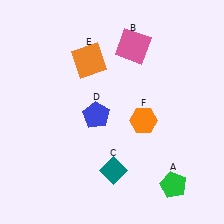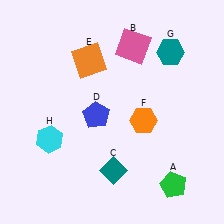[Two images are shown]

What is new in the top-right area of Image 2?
A teal hexagon (G) was added in the top-right area of Image 2.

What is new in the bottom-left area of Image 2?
A cyan hexagon (H) was added in the bottom-left area of Image 2.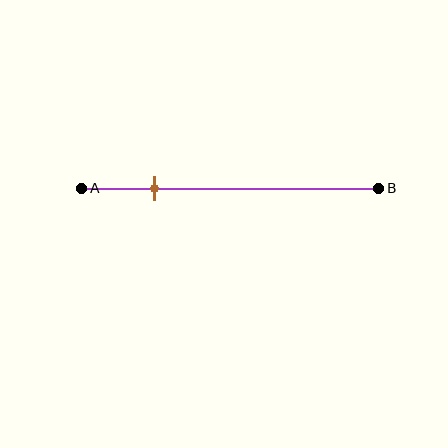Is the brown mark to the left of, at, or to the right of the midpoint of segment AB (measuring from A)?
The brown mark is to the left of the midpoint of segment AB.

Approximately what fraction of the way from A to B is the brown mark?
The brown mark is approximately 25% of the way from A to B.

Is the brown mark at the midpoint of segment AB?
No, the mark is at about 25% from A, not at the 50% midpoint.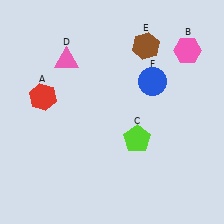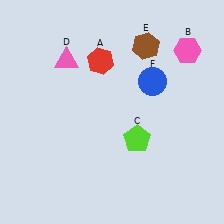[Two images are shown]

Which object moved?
The red hexagon (A) moved right.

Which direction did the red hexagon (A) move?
The red hexagon (A) moved right.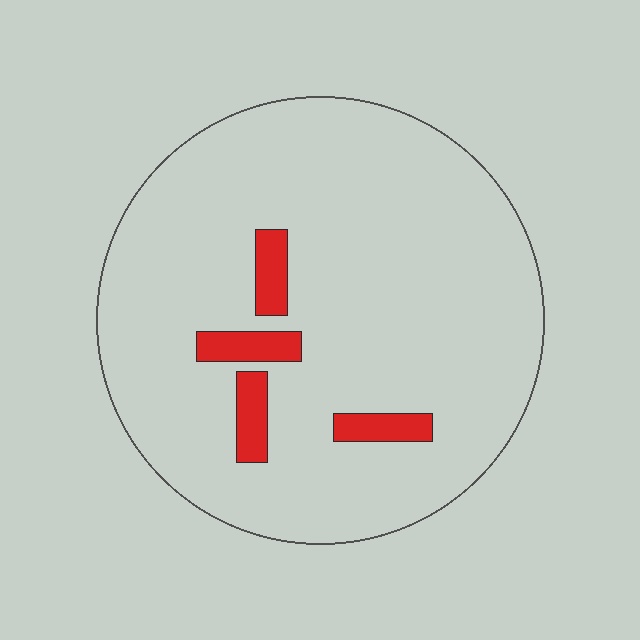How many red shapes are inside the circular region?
4.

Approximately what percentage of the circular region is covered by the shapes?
Approximately 10%.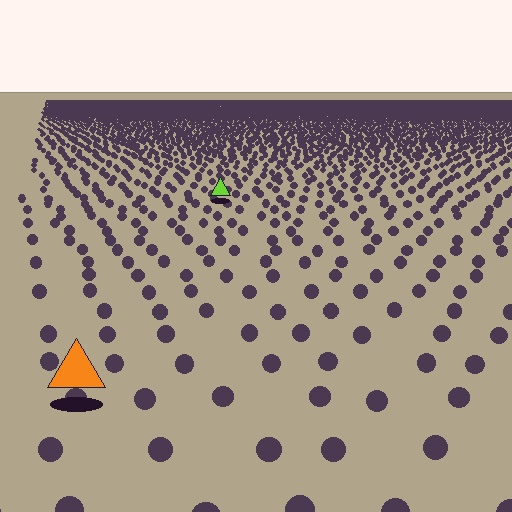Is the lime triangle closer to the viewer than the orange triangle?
No. The orange triangle is closer — you can tell from the texture gradient: the ground texture is coarser near it.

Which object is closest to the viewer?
The orange triangle is closest. The texture marks near it are larger and more spread out.